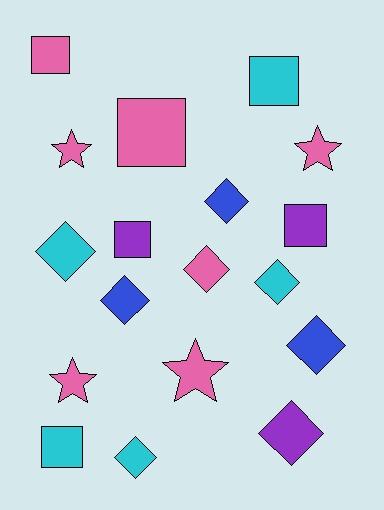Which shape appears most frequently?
Diamond, with 8 objects.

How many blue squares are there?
There are no blue squares.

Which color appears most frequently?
Pink, with 7 objects.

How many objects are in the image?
There are 18 objects.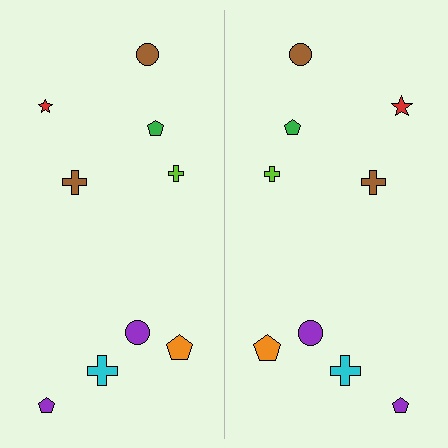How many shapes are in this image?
There are 18 shapes in this image.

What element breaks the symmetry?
The red star on the right side has a different size than its mirror counterpart.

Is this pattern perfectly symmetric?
No, the pattern is not perfectly symmetric. The red star on the right side has a different size than its mirror counterpart.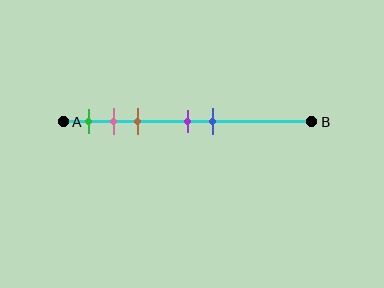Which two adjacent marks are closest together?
The pink and brown marks are the closest adjacent pair.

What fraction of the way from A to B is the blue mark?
The blue mark is approximately 60% (0.6) of the way from A to B.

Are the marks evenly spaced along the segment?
No, the marks are not evenly spaced.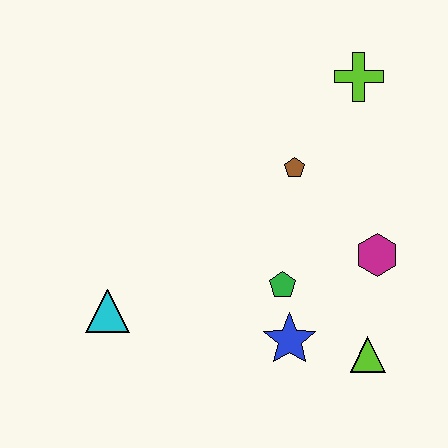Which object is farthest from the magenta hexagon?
The cyan triangle is farthest from the magenta hexagon.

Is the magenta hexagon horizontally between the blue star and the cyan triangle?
No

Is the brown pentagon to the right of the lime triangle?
No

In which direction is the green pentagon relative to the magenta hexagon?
The green pentagon is to the left of the magenta hexagon.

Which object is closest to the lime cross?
The brown pentagon is closest to the lime cross.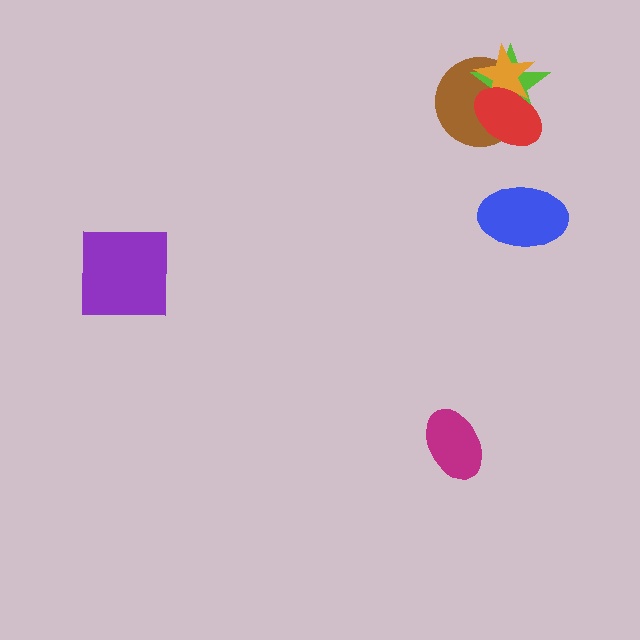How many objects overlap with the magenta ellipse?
0 objects overlap with the magenta ellipse.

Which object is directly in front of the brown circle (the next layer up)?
The lime star is directly in front of the brown circle.